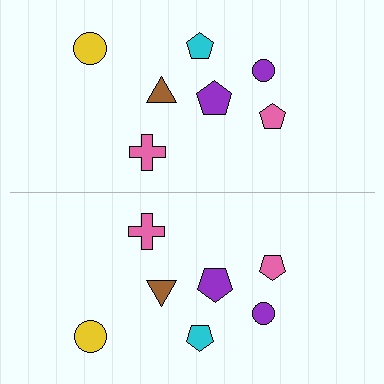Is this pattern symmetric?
Yes, this pattern has bilateral (reflection) symmetry.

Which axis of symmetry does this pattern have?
The pattern has a horizontal axis of symmetry running through the center of the image.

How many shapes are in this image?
There are 14 shapes in this image.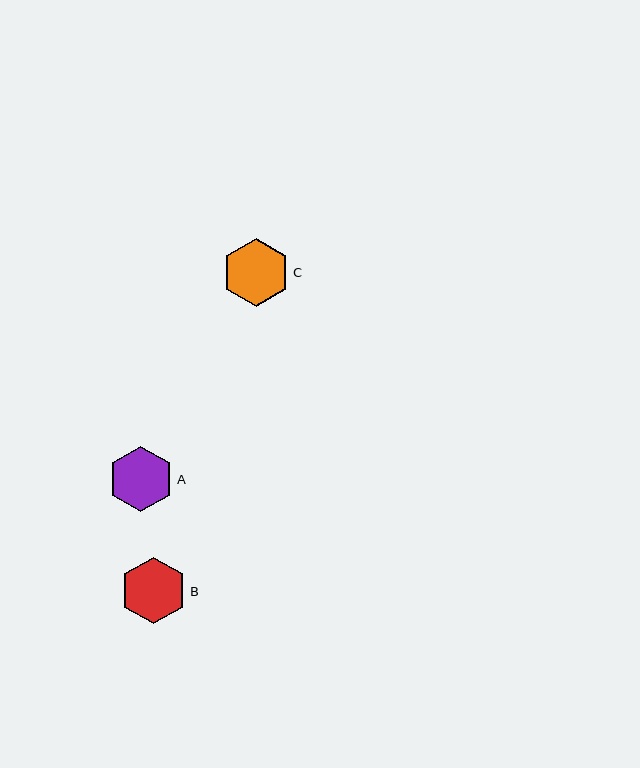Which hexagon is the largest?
Hexagon C is the largest with a size of approximately 68 pixels.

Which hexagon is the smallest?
Hexagon A is the smallest with a size of approximately 65 pixels.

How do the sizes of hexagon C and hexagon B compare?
Hexagon C and hexagon B are approximately the same size.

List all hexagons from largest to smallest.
From largest to smallest: C, B, A.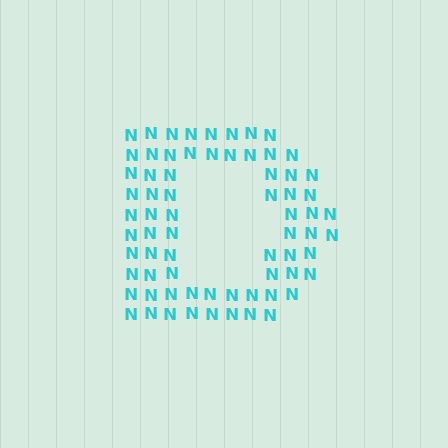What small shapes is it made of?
It is made of small letter N's.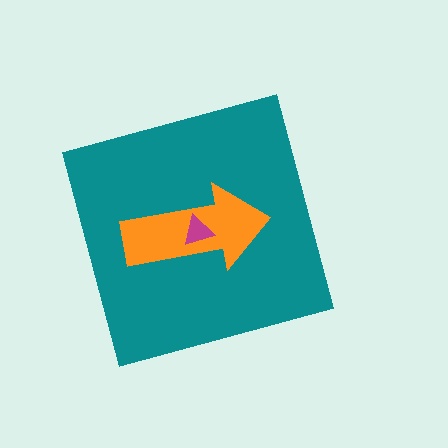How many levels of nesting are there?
3.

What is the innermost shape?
The magenta triangle.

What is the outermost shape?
The teal diamond.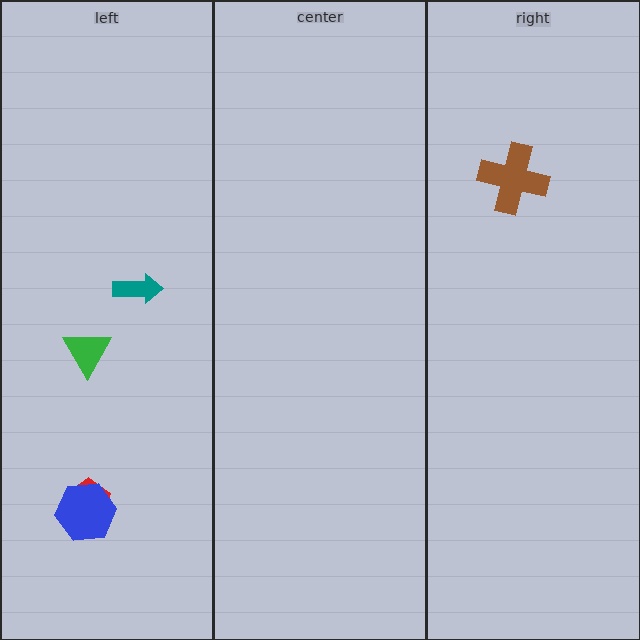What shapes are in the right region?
The brown cross.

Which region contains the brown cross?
The right region.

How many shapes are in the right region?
1.